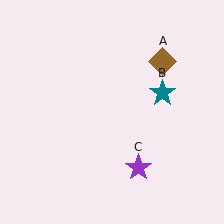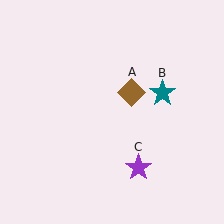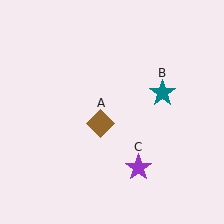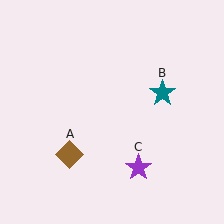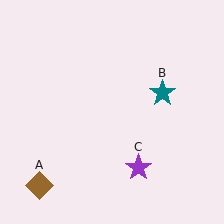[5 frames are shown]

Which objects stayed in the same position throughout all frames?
Teal star (object B) and purple star (object C) remained stationary.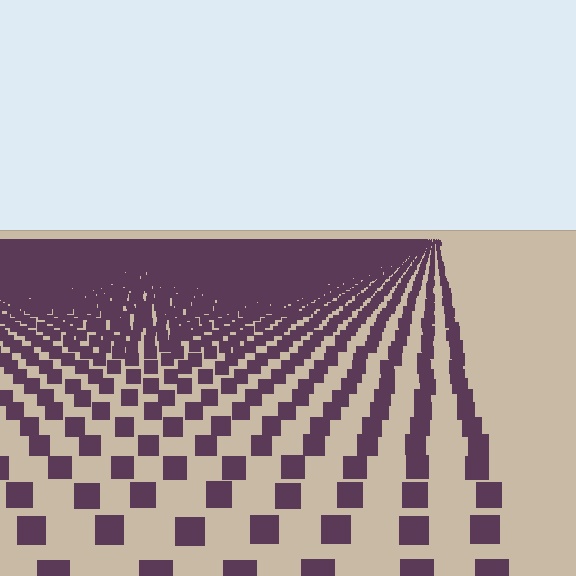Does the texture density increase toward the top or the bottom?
Density increases toward the top.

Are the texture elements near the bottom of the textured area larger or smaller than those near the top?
Larger. Near the bottom, elements are closer to the viewer and appear at a bigger on-screen size.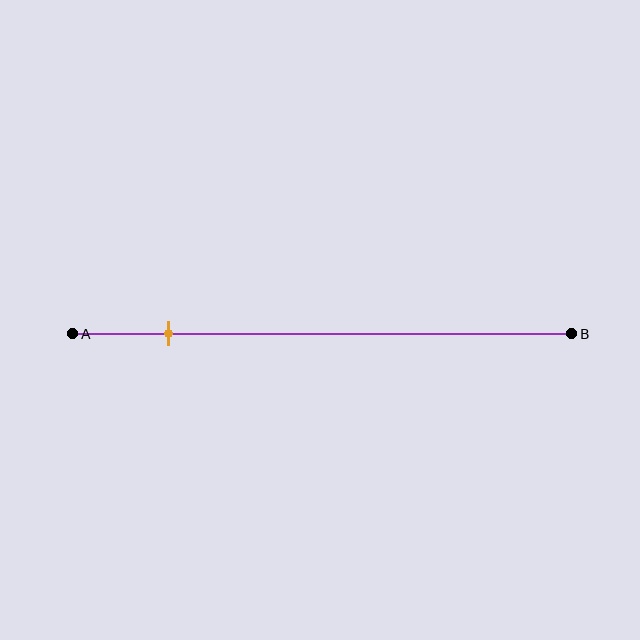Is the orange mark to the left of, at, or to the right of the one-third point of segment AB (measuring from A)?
The orange mark is to the left of the one-third point of segment AB.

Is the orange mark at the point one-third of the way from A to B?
No, the mark is at about 20% from A, not at the 33% one-third point.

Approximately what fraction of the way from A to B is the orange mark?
The orange mark is approximately 20% of the way from A to B.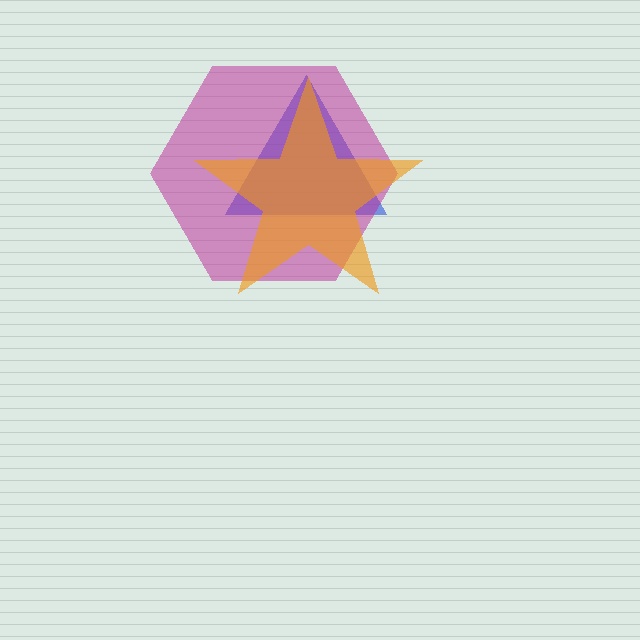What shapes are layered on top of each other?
The layered shapes are: a blue triangle, a magenta hexagon, an orange star.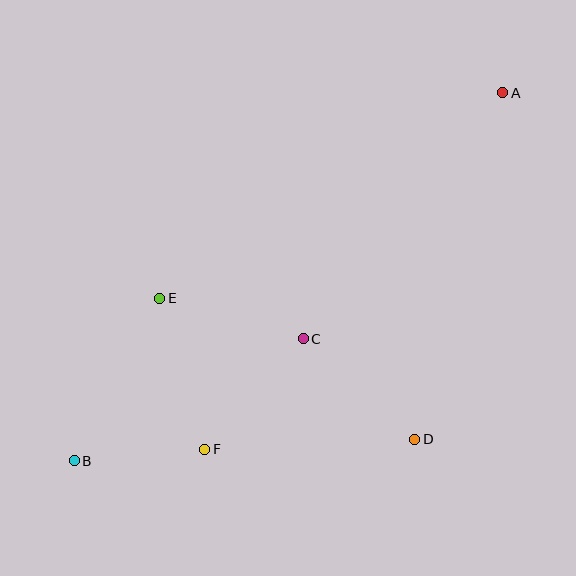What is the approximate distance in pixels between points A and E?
The distance between A and E is approximately 400 pixels.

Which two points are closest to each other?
Points B and F are closest to each other.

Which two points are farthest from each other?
Points A and B are farthest from each other.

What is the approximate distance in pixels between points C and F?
The distance between C and F is approximately 148 pixels.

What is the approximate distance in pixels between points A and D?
The distance between A and D is approximately 358 pixels.